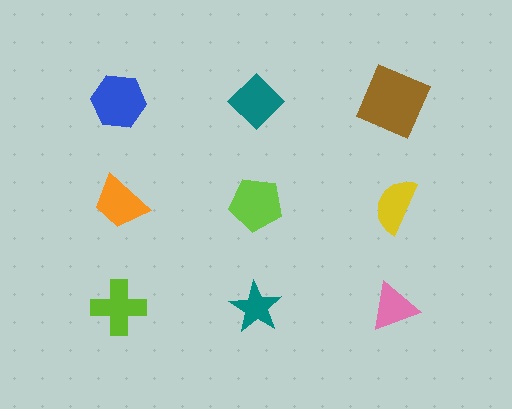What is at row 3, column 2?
A teal star.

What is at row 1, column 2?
A teal diamond.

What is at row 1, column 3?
A brown square.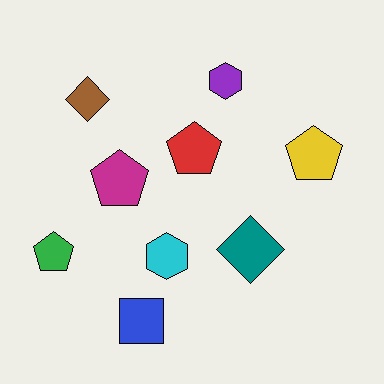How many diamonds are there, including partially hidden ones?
There are 2 diamonds.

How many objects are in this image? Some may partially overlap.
There are 9 objects.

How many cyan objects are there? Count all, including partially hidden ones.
There is 1 cyan object.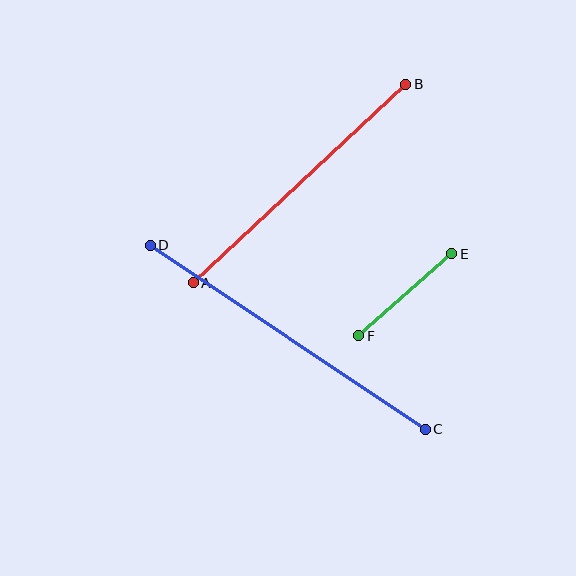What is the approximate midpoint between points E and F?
The midpoint is at approximately (405, 295) pixels.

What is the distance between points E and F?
The distance is approximately 124 pixels.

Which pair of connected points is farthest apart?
Points C and D are farthest apart.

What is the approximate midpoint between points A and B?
The midpoint is at approximately (299, 184) pixels.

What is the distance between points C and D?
The distance is approximately 331 pixels.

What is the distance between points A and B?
The distance is approximately 291 pixels.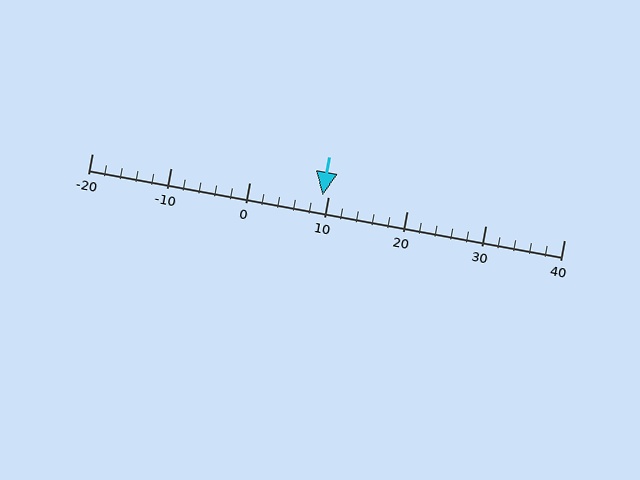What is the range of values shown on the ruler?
The ruler shows values from -20 to 40.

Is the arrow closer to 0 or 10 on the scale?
The arrow is closer to 10.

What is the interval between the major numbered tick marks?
The major tick marks are spaced 10 units apart.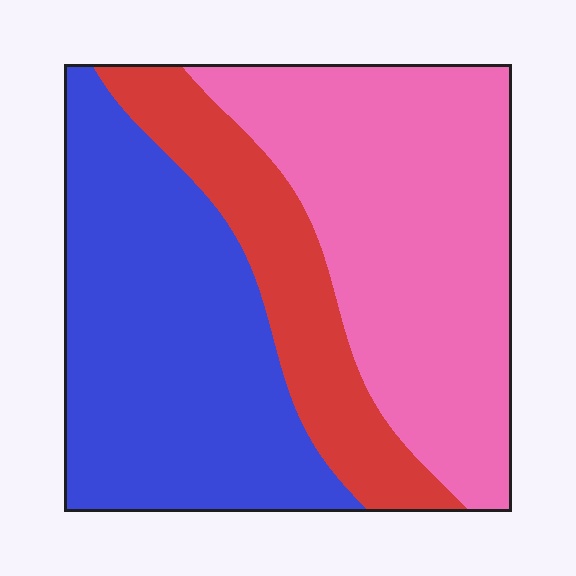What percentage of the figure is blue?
Blue takes up between a third and a half of the figure.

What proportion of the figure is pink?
Pink takes up between a third and a half of the figure.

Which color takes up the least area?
Red, at roughly 20%.